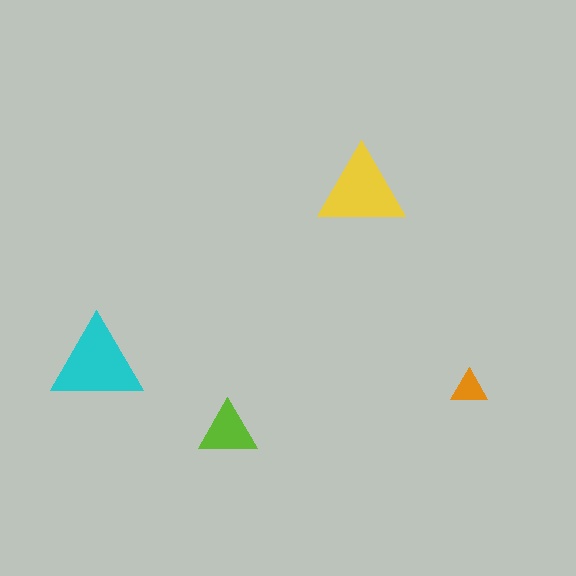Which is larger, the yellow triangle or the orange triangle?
The yellow one.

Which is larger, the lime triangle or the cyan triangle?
The cyan one.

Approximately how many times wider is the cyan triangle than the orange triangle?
About 2.5 times wider.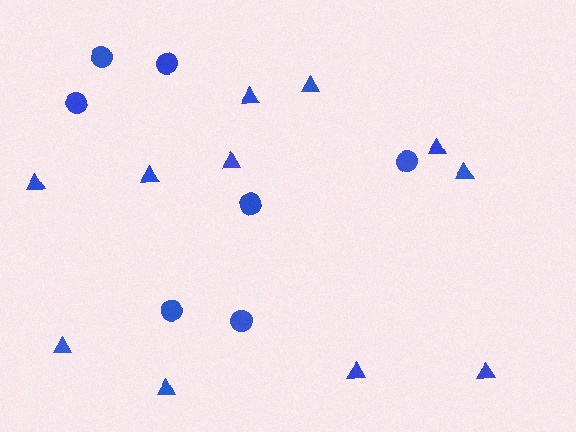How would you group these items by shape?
There are 2 groups: one group of circles (7) and one group of triangles (11).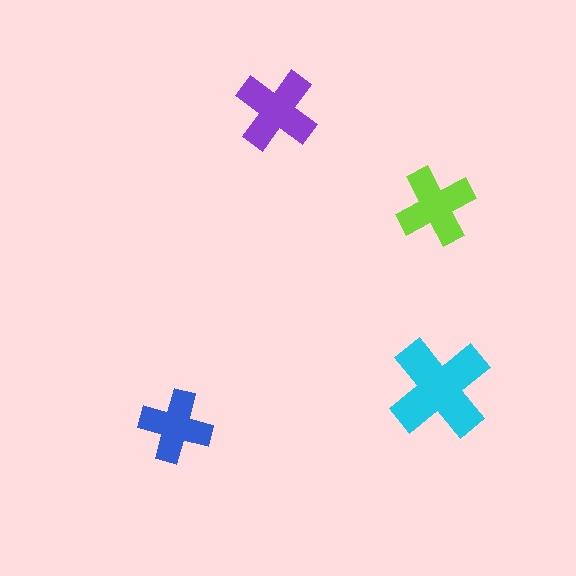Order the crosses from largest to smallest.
the cyan one, the purple one, the lime one, the blue one.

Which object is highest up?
The purple cross is topmost.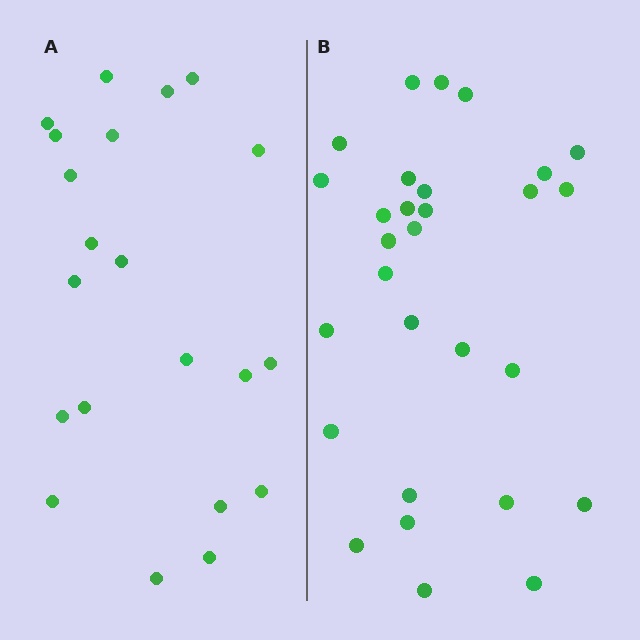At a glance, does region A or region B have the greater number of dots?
Region B (the right region) has more dots.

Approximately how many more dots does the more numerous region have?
Region B has roughly 8 or so more dots than region A.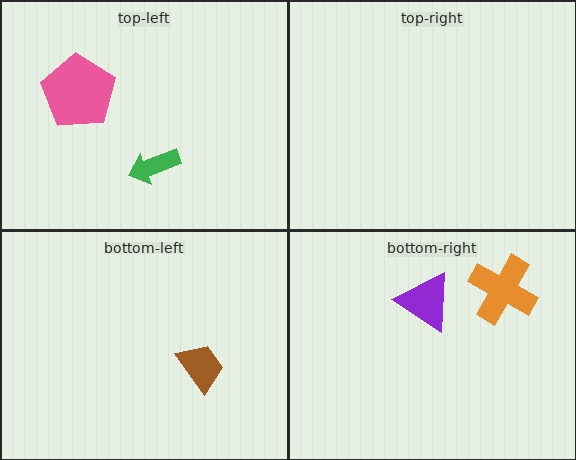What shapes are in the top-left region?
The green arrow, the pink pentagon.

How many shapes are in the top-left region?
2.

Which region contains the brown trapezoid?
The bottom-left region.